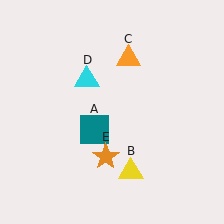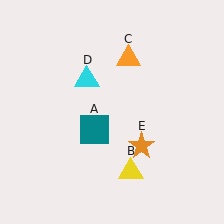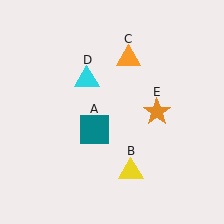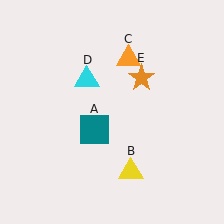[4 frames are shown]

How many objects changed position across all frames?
1 object changed position: orange star (object E).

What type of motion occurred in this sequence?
The orange star (object E) rotated counterclockwise around the center of the scene.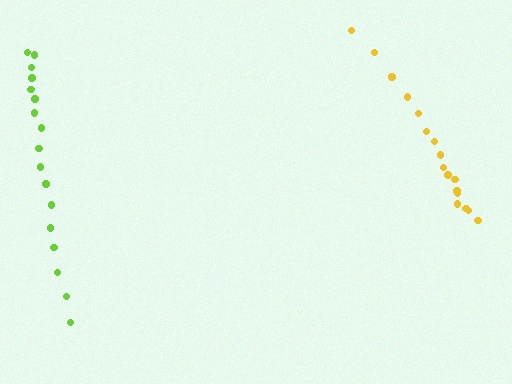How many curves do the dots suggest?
There are 2 distinct paths.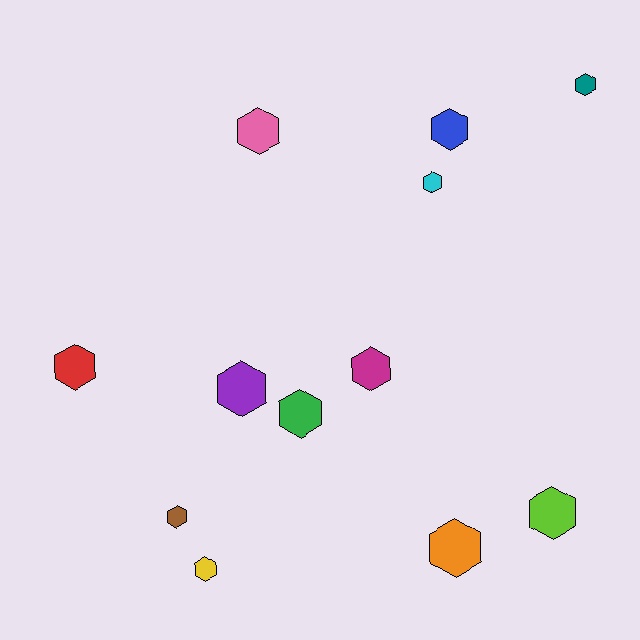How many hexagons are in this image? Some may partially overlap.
There are 12 hexagons.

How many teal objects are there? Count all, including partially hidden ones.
There is 1 teal object.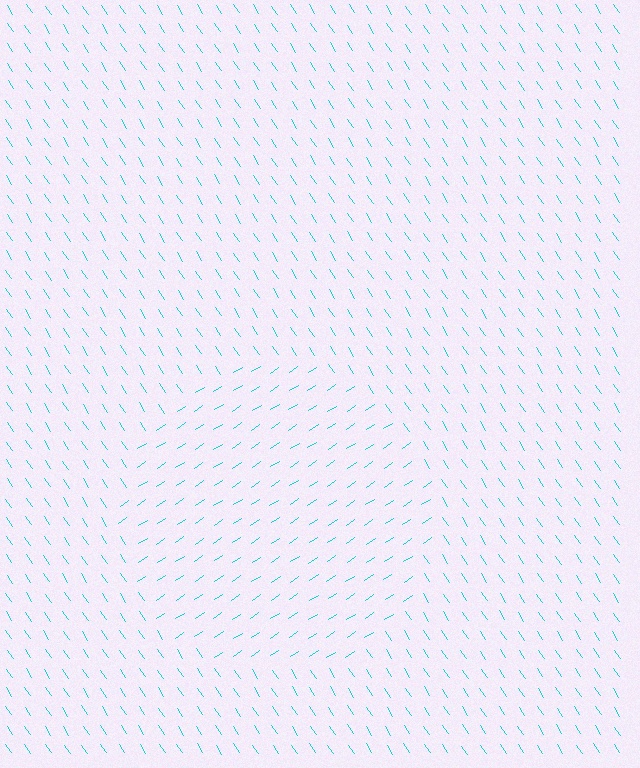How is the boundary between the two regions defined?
The boundary is defined purely by a change in line orientation (approximately 90 degrees difference). All lines are the same color and thickness.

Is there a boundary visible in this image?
Yes, there is a texture boundary formed by a change in line orientation.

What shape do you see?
I see a circle.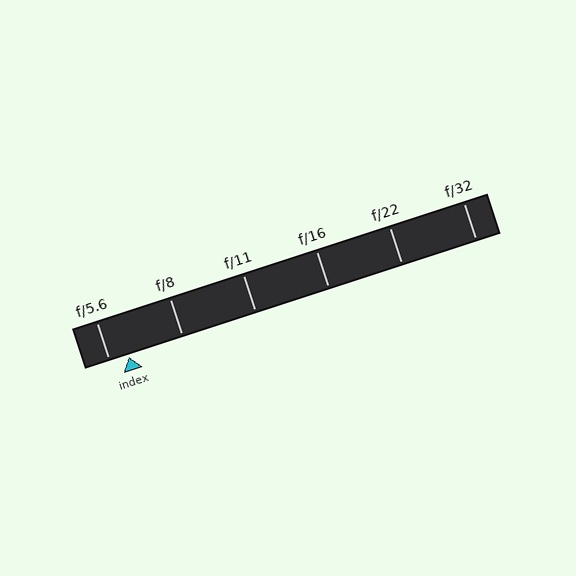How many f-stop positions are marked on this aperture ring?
There are 6 f-stop positions marked.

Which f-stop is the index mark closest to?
The index mark is closest to f/5.6.